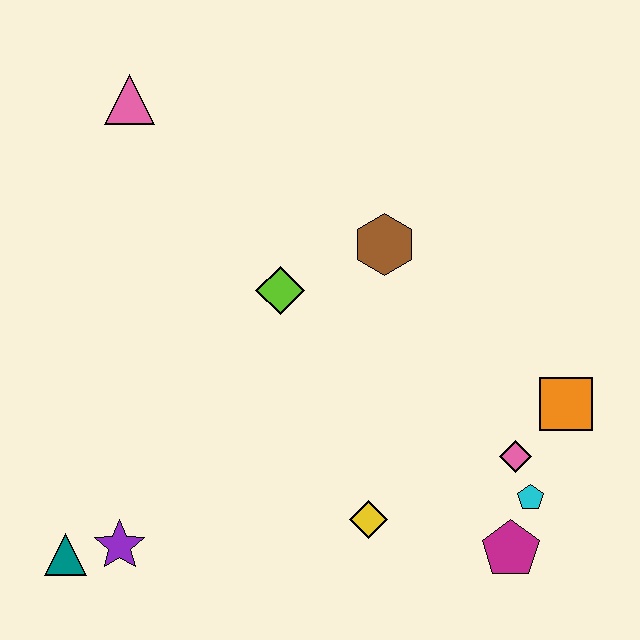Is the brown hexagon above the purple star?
Yes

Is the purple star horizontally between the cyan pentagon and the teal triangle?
Yes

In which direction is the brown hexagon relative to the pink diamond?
The brown hexagon is above the pink diamond.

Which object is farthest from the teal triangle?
The orange square is farthest from the teal triangle.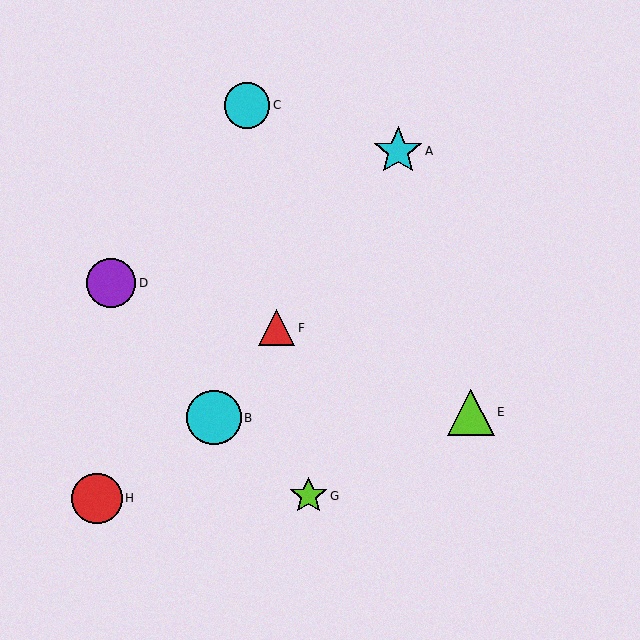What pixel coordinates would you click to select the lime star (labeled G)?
Click at (309, 496) to select the lime star G.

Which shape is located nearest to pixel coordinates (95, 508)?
The red circle (labeled H) at (97, 499) is nearest to that location.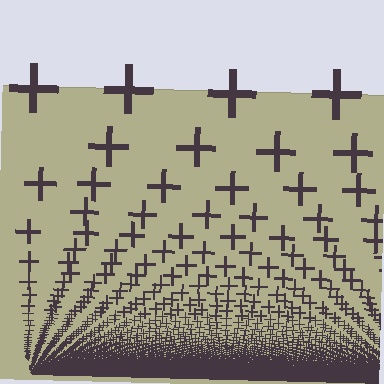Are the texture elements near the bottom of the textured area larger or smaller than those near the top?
Smaller. The gradient is inverted — elements near the bottom are smaller and denser.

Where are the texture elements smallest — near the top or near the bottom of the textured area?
Near the bottom.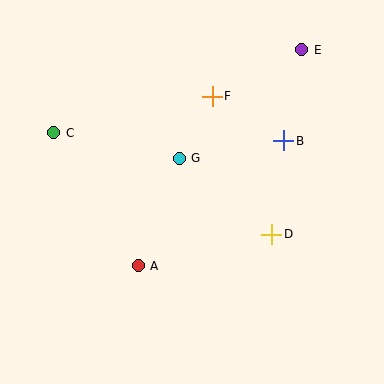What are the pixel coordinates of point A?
Point A is at (138, 266).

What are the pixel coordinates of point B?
Point B is at (284, 141).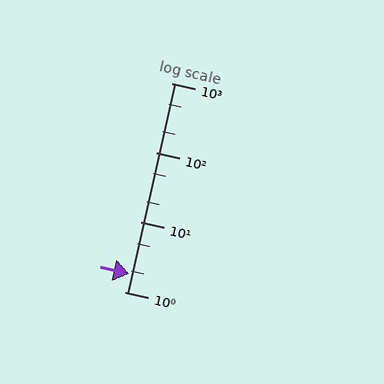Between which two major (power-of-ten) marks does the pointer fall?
The pointer is between 1 and 10.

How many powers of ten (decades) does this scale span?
The scale spans 3 decades, from 1 to 1000.